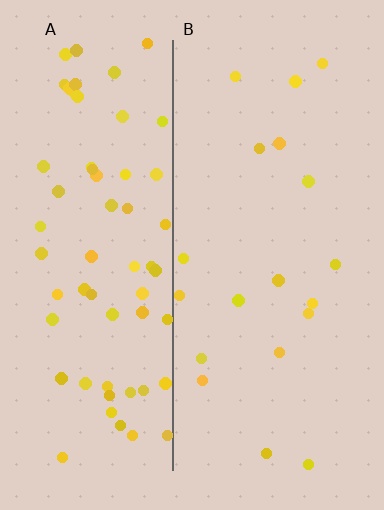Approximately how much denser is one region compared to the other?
Approximately 3.4× — region A over region B.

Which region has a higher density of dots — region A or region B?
A (the left).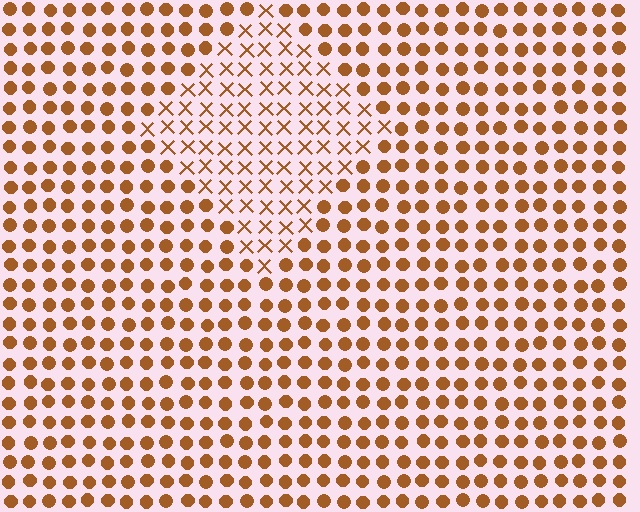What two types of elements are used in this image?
The image uses X marks inside the diamond region and circles outside it.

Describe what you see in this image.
The image is filled with small brown elements arranged in a uniform grid. A diamond-shaped region contains X marks, while the surrounding area contains circles. The boundary is defined purely by the change in element shape.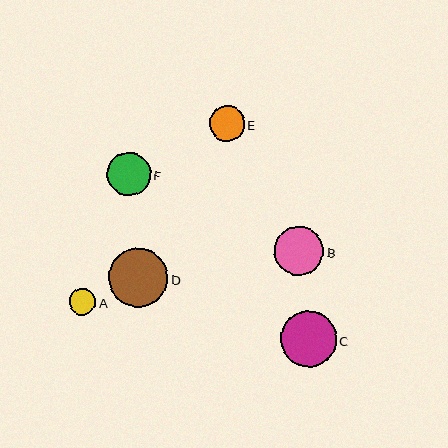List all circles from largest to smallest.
From largest to smallest: D, C, B, F, E, A.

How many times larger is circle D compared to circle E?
Circle D is approximately 1.7 times the size of circle E.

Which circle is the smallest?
Circle A is the smallest with a size of approximately 27 pixels.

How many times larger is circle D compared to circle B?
Circle D is approximately 1.2 times the size of circle B.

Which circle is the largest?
Circle D is the largest with a size of approximately 59 pixels.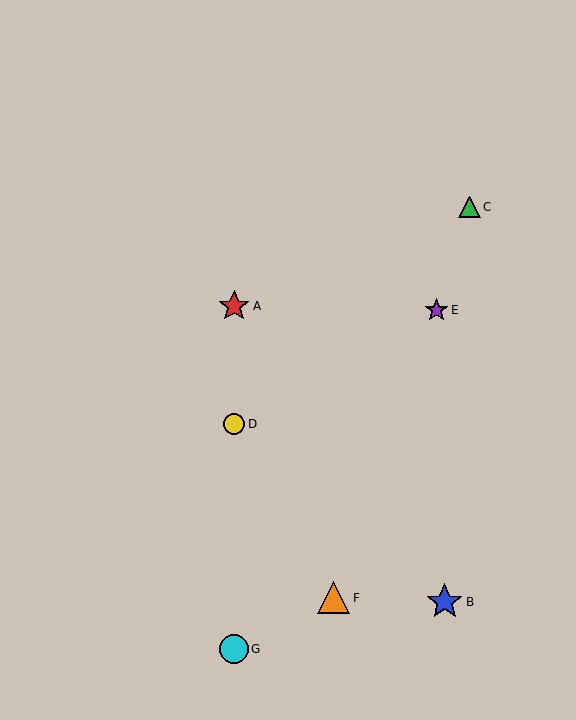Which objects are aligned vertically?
Objects A, D, G are aligned vertically.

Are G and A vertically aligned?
Yes, both are at x≈234.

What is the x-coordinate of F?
Object F is at x≈334.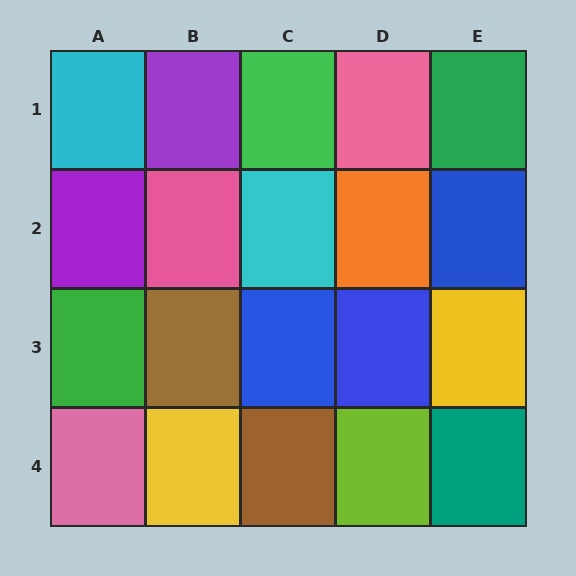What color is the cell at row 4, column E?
Teal.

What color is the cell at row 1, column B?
Purple.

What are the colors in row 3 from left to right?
Green, brown, blue, blue, yellow.